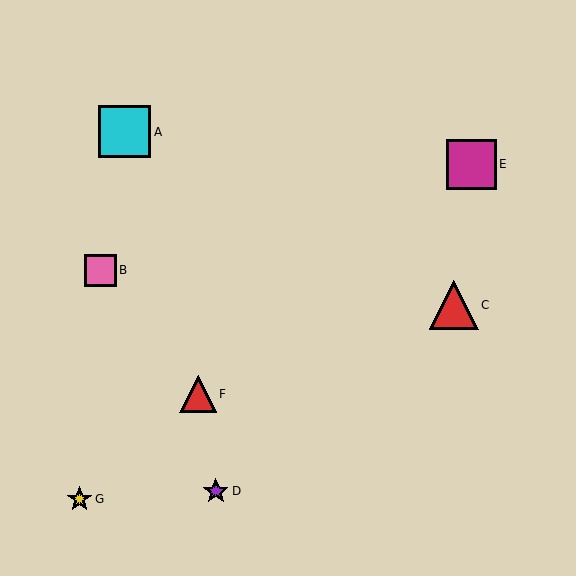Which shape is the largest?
The cyan square (labeled A) is the largest.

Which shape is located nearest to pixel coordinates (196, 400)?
The red triangle (labeled F) at (198, 394) is nearest to that location.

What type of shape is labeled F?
Shape F is a red triangle.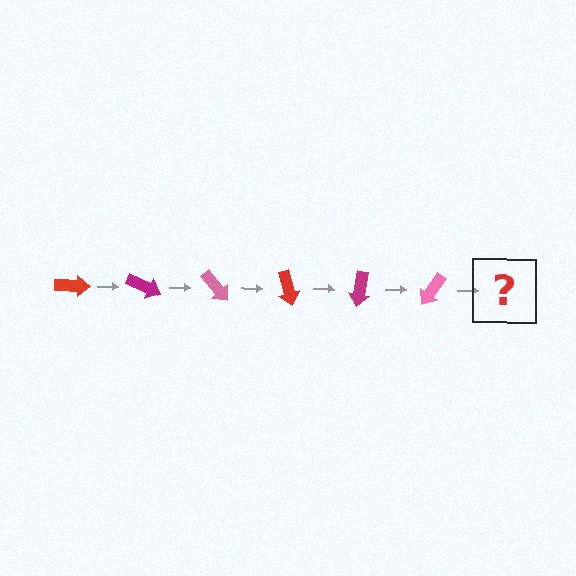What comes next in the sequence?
The next element should be a red arrow, rotated 150 degrees from the start.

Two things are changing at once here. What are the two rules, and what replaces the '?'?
The two rules are that it rotates 25 degrees each step and the color cycles through red, magenta, and pink. The '?' should be a red arrow, rotated 150 degrees from the start.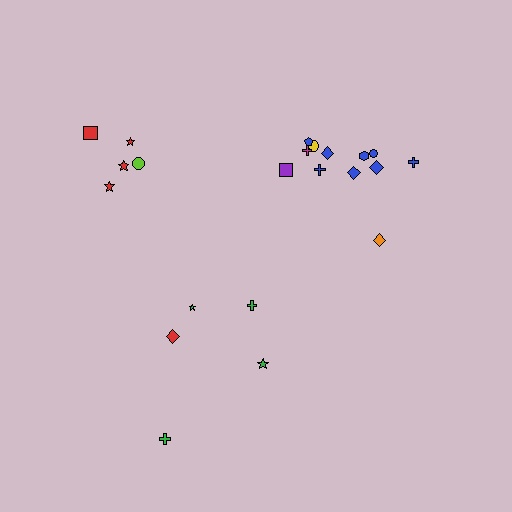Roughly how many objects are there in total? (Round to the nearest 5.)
Roughly 20 objects in total.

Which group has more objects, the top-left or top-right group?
The top-right group.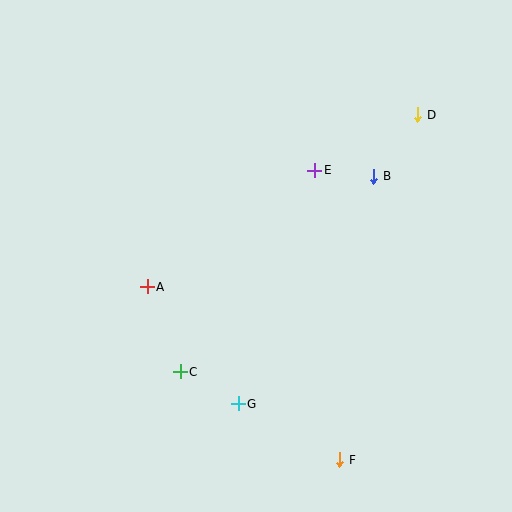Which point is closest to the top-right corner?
Point D is closest to the top-right corner.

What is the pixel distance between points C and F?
The distance between C and F is 182 pixels.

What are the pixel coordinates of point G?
Point G is at (238, 404).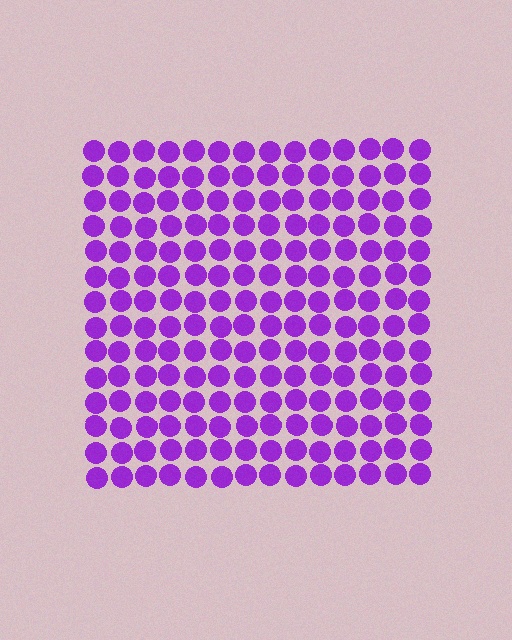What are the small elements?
The small elements are circles.